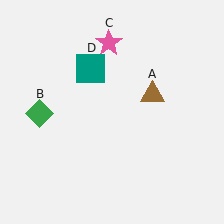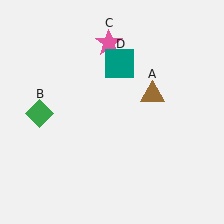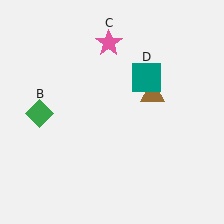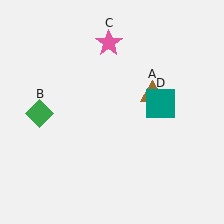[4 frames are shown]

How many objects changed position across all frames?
1 object changed position: teal square (object D).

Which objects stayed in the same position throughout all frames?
Brown triangle (object A) and green diamond (object B) and pink star (object C) remained stationary.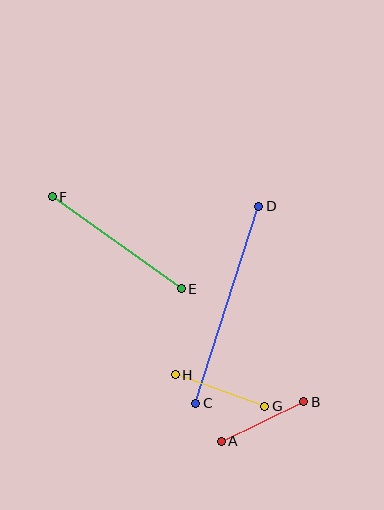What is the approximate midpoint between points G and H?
The midpoint is at approximately (220, 390) pixels.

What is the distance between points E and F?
The distance is approximately 158 pixels.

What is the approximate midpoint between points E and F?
The midpoint is at approximately (117, 243) pixels.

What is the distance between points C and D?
The distance is approximately 207 pixels.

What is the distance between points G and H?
The distance is approximately 95 pixels.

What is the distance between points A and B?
The distance is approximately 91 pixels.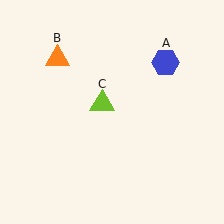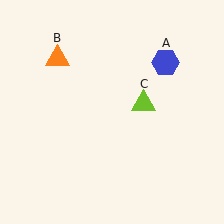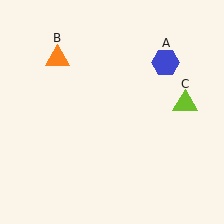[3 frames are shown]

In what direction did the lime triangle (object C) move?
The lime triangle (object C) moved right.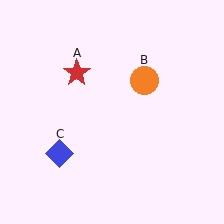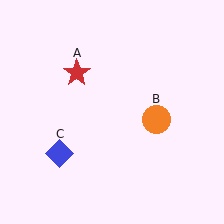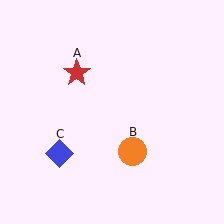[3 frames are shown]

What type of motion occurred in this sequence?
The orange circle (object B) rotated clockwise around the center of the scene.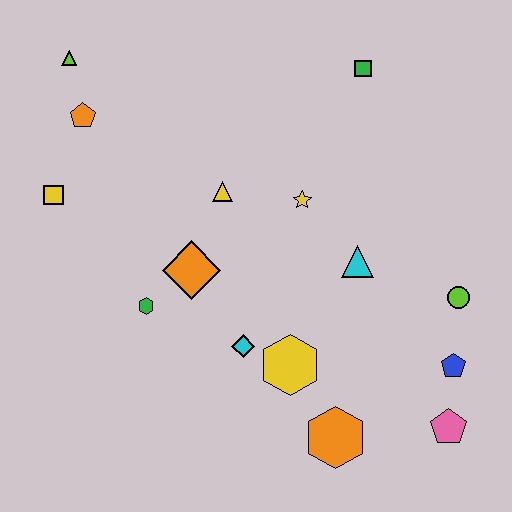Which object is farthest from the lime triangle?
The pink pentagon is farthest from the lime triangle.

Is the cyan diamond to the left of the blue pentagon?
Yes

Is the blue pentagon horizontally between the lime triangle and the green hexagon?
No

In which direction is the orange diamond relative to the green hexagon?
The orange diamond is to the right of the green hexagon.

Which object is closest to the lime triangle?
The orange pentagon is closest to the lime triangle.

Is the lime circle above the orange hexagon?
Yes